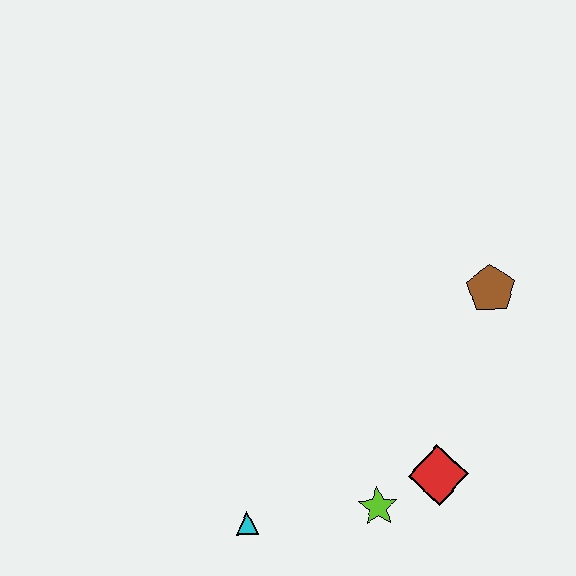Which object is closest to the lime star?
The red diamond is closest to the lime star.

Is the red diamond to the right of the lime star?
Yes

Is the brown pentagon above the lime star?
Yes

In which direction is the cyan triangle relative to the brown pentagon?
The cyan triangle is to the left of the brown pentagon.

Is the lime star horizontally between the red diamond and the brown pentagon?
No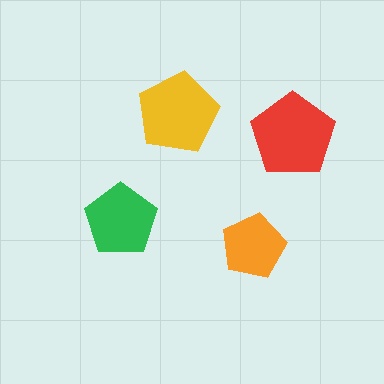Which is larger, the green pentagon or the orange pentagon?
The green one.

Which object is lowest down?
The orange pentagon is bottommost.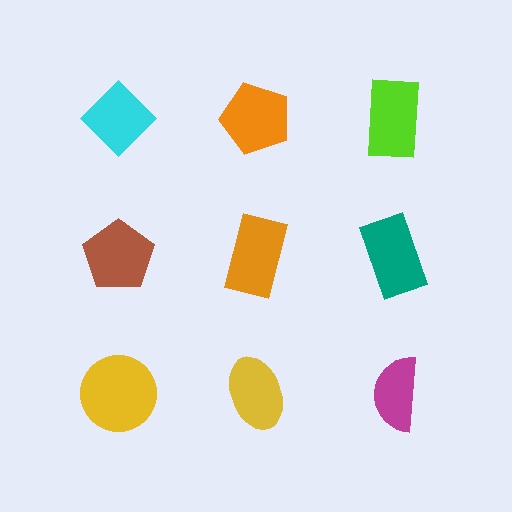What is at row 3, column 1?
A yellow circle.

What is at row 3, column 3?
A magenta semicircle.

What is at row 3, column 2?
A yellow ellipse.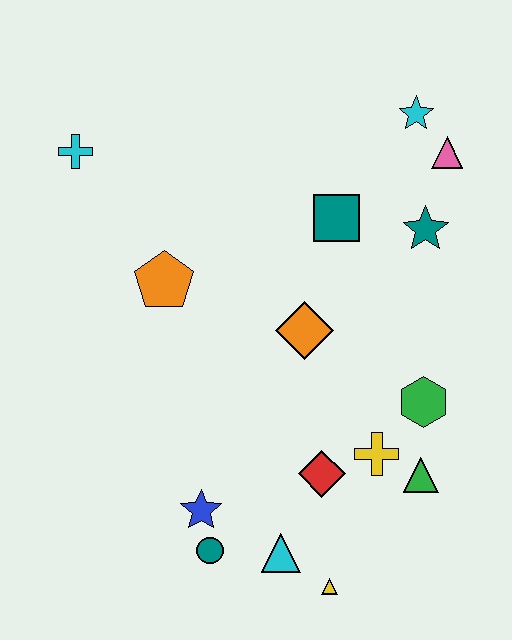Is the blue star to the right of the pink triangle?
No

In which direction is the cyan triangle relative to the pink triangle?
The cyan triangle is below the pink triangle.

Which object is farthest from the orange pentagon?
The yellow triangle is farthest from the orange pentagon.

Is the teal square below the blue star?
No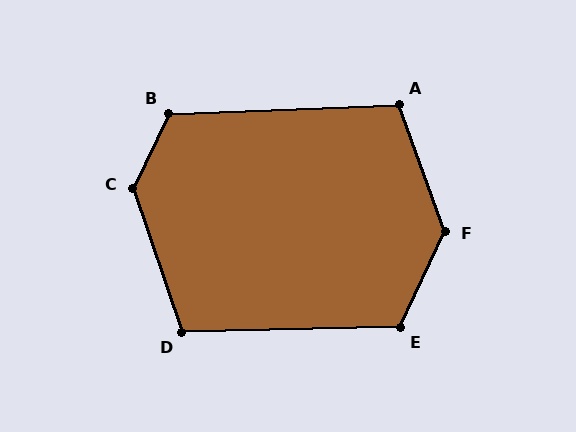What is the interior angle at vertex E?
Approximately 117 degrees (obtuse).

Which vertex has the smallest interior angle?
D, at approximately 107 degrees.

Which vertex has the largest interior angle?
C, at approximately 136 degrees.